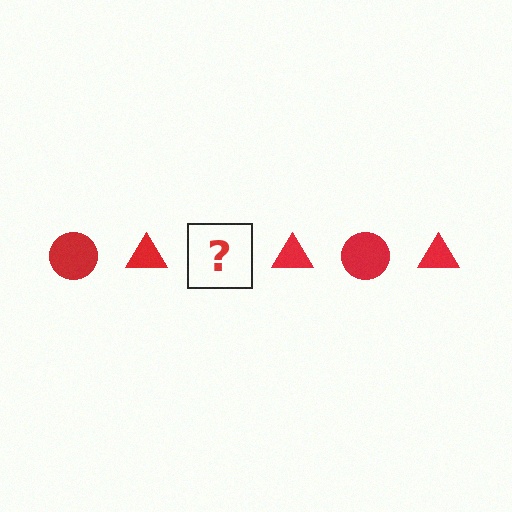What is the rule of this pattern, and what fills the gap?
The rule is that the pattern cycles through circle, triangle shapes in red. The gap should be filled with a red circle.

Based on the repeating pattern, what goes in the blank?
The blank should be a red circle.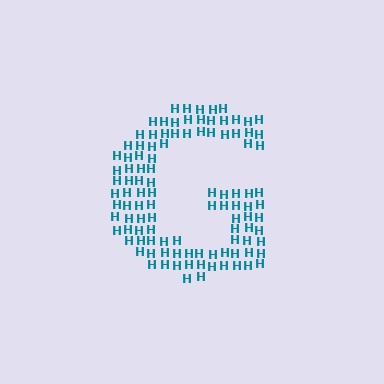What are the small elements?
The small elements are letter H's.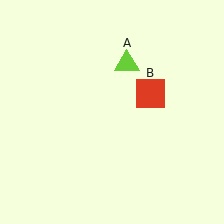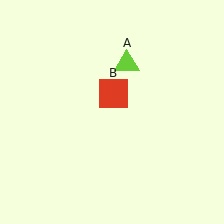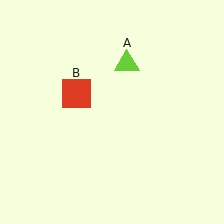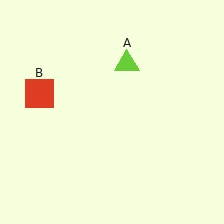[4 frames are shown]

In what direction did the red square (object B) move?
The red square (object B) moved left.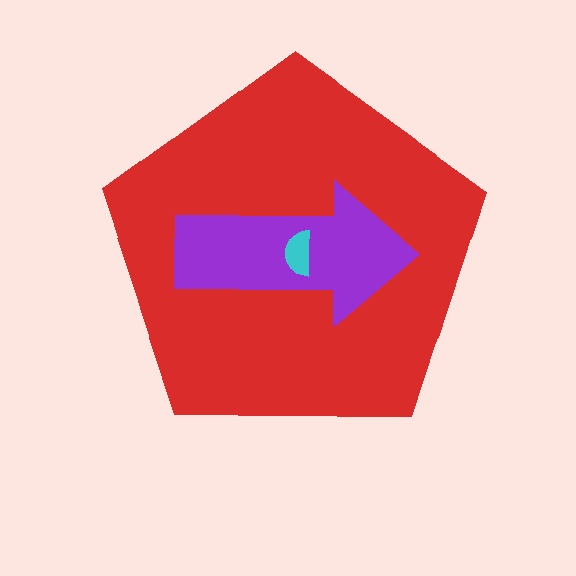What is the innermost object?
The cyan semicircle.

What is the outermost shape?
The red pentagon.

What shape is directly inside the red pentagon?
The purple arrow.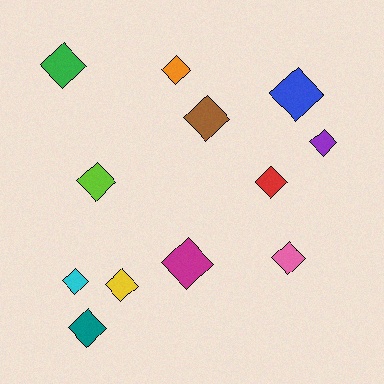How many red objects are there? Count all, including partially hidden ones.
There is 1 red object.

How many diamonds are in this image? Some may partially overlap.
There are 12 diamonds.